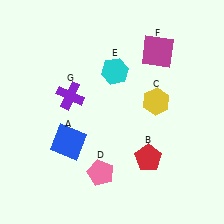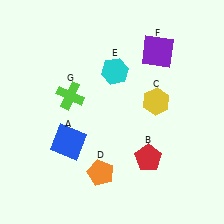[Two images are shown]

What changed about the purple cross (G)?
In Image 1, G is purple. In Image 2, it changed to lime.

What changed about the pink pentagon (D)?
In Image 1, D is pink. In Image 2, it changed to orange.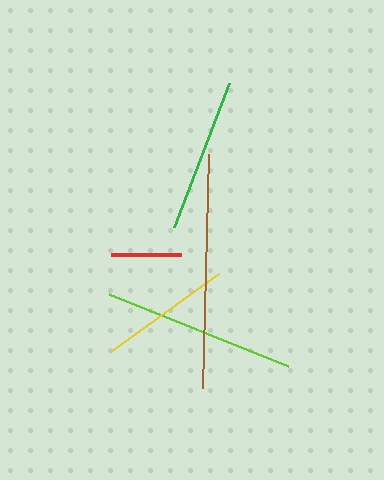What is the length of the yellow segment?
The yellow segment is approximately 133 pixels long.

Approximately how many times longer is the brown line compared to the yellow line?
The brown line is approximately 1.8 times the length of the yellow line.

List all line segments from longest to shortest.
From longest to shortest: brown, lime, green, yellow, red.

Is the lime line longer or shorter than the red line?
The lime line is longer than the red line.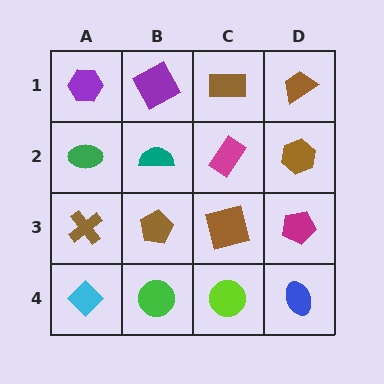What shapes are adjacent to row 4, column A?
A brown cross (row 3, column A), a green circle (row 4, column B).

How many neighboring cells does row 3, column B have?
4.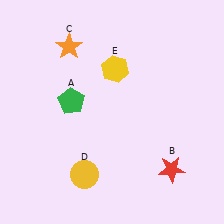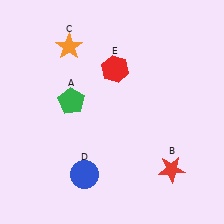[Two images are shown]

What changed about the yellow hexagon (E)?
In Image 1, E is yellow. In Image 2, it changed to red.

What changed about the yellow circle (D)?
In Image 1, D is yellow. In Image 2, it changed to blue.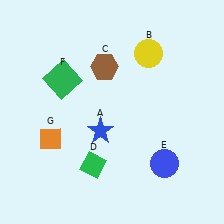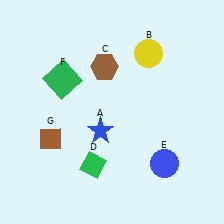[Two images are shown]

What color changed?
The diamond (G) changed from orange in Image 1 to brown in Image 2.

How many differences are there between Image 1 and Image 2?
There is 1 difference between the two images.